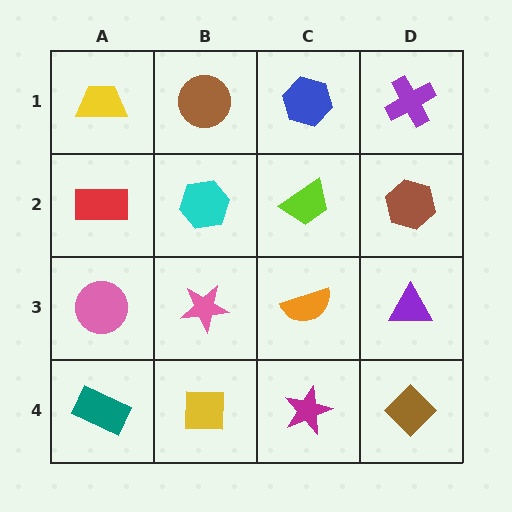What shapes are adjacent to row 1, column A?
A red rectangle (row 2, column A), a brown circle (row 1, column B).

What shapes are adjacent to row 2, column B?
A brown circle (row 1, column B), a pink star (row 3, column B), a red rectangle (row 2, column A), a lime trapezoid (row 2, column C).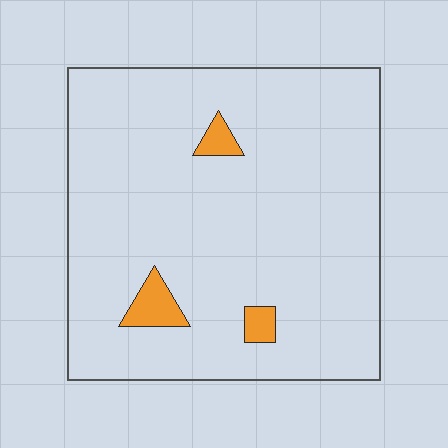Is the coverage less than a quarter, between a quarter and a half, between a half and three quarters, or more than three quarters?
Less than a quarter.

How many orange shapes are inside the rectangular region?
3.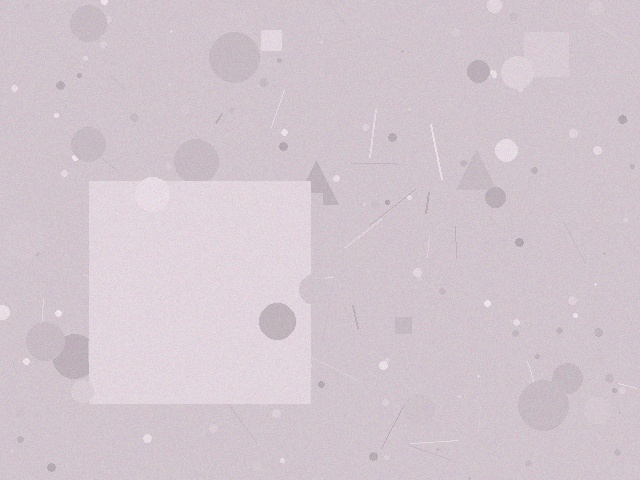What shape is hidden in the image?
A square is hidden in the image.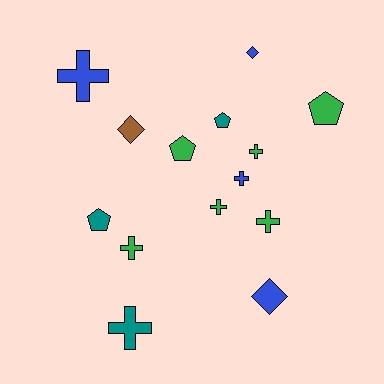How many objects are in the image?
There are 14 objects.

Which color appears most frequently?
Green, with 6 objects.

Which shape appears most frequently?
Cross, with 7 objects.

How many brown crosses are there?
There are no brown crosses.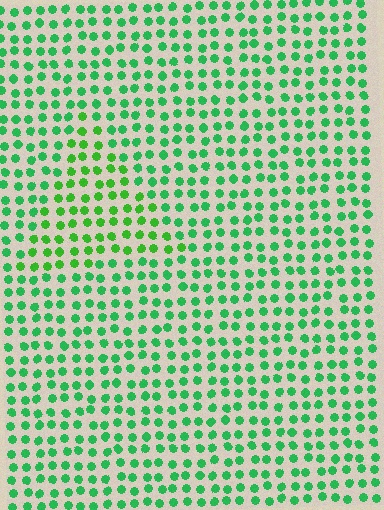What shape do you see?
I see a triangle.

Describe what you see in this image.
The image is filled with small green elements in a uniform arrangement. A triangle-shaped region is visible where the elements are tinted to a slightly different hue, forming a subtle color boundary.